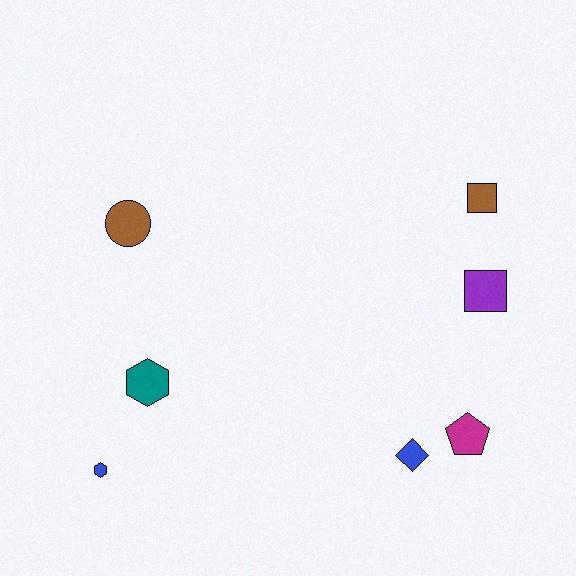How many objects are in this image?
There are 7 objects.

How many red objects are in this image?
There are no red objects.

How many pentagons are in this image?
There is 1 pentagon.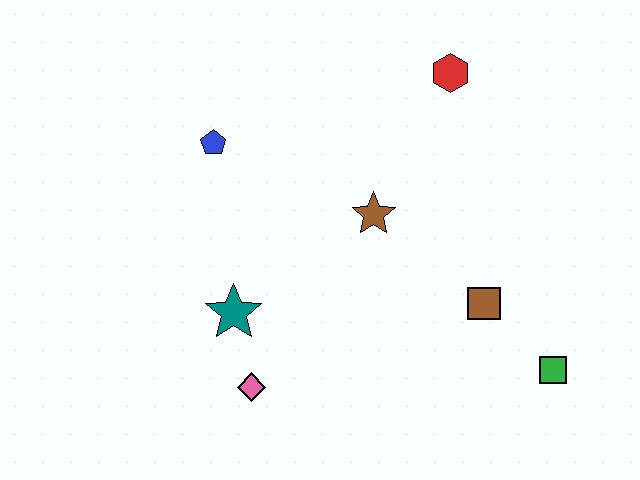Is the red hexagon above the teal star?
Yes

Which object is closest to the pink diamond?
The teal star is closest to the pink diamond.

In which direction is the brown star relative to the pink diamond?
The brown star is above the pink diamond.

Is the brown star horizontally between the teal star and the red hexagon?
Yes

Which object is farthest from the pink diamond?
The red hexagon is farthest from the pink diamond.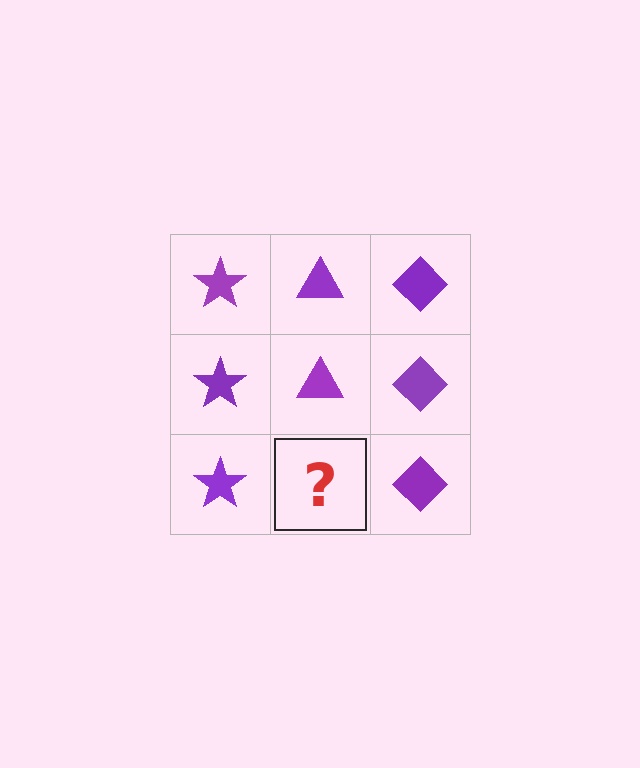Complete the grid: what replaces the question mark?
The question mark should be replaced with a purple triangle.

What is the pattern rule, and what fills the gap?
The rule is that each column has a consistent shape. The gap should be filled with a purple triangle.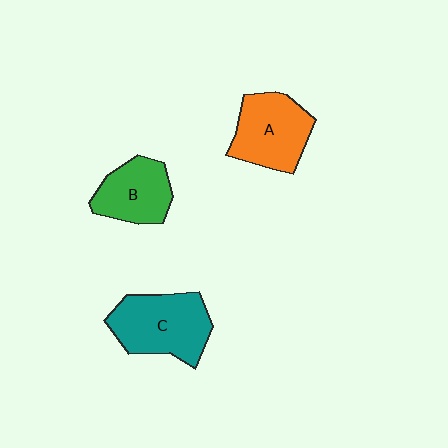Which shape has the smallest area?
Shape B (green).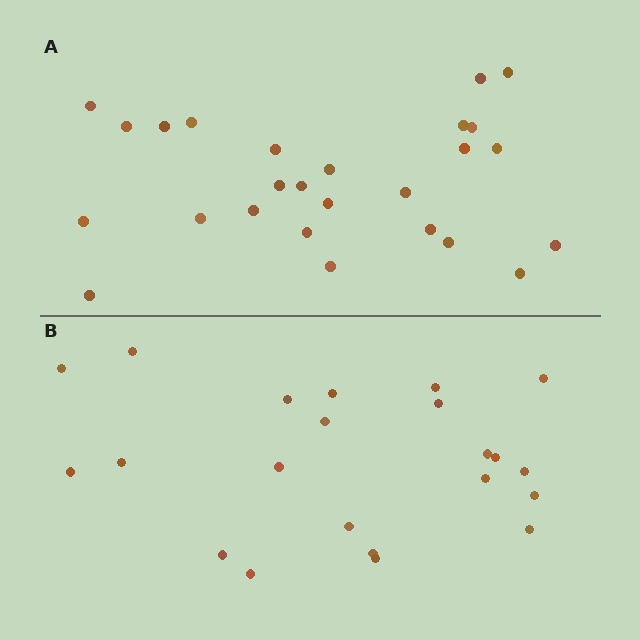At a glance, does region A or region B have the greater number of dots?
Region A (the top region) has more dots.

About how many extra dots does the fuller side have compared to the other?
Region A has about 4 more dots than region B.